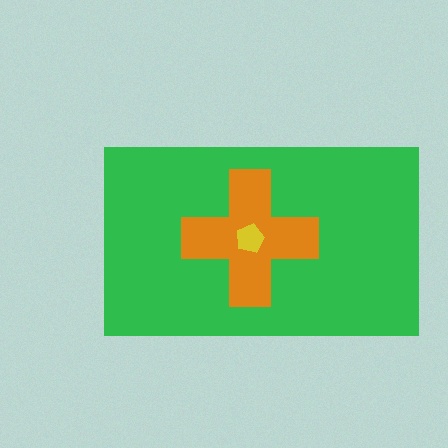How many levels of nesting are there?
3.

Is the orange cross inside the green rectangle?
Yes.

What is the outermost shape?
The green rectangle.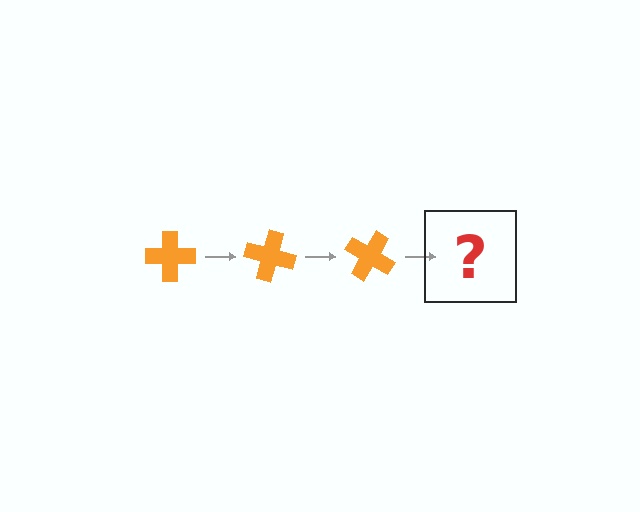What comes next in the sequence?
The next element should be an orange cross rotated 45 degrees.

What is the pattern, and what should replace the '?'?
The pattern is that the cross rotates 15 degrees each step. The '?' should be an orange cross rotated 45 degrees.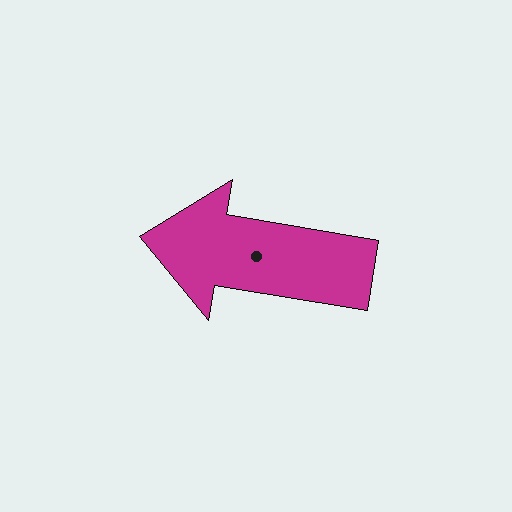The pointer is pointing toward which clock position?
Roughly 9 o'clock.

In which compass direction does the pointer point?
West.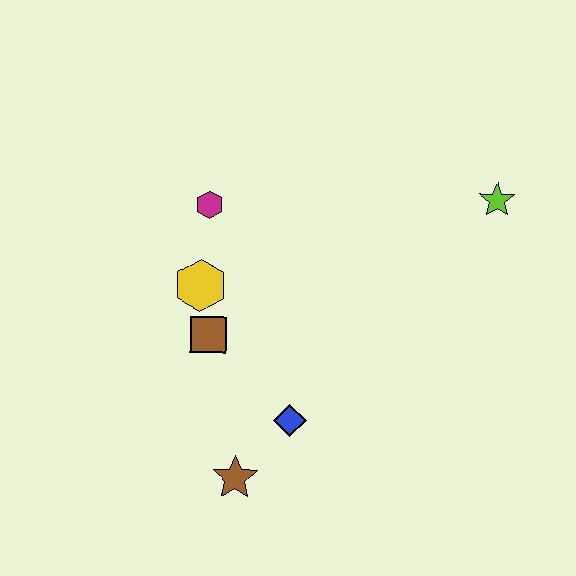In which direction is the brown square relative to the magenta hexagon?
The brown square is below the magenta hexagon.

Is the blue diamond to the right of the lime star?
No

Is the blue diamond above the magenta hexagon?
No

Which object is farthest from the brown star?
The lime star is farthest from the brown star.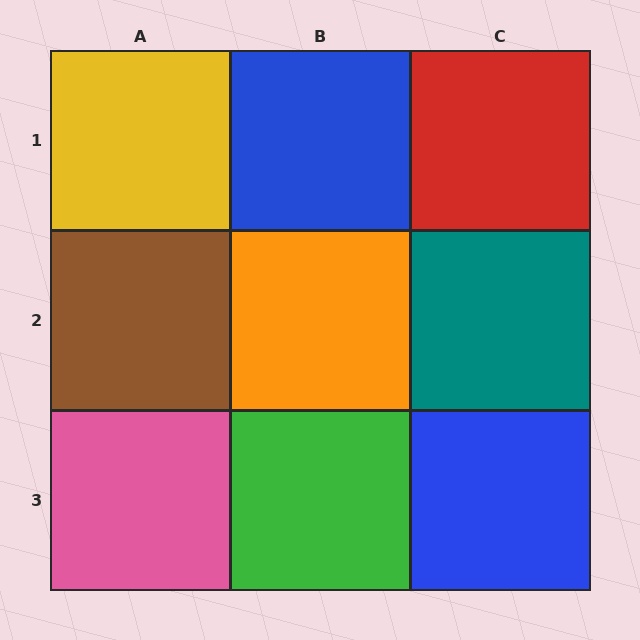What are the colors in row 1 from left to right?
Yellow, blue, red.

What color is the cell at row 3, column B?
Green.